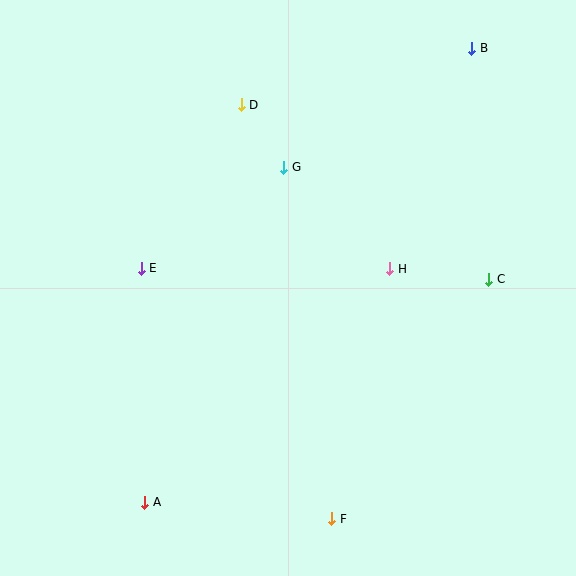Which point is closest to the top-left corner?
Point D is closest to the top-left corner.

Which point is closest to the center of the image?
Point H at (390, 269) is closest to the center.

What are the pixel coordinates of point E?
Point E is at (141, 268).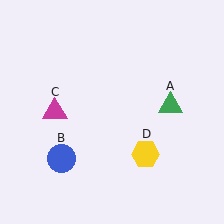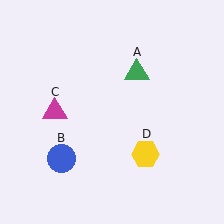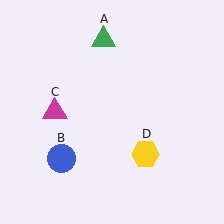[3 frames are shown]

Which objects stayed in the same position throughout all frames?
Blue circle (object B) and magenta triangle (object C) and yellow hexagon (object D) remained stationary.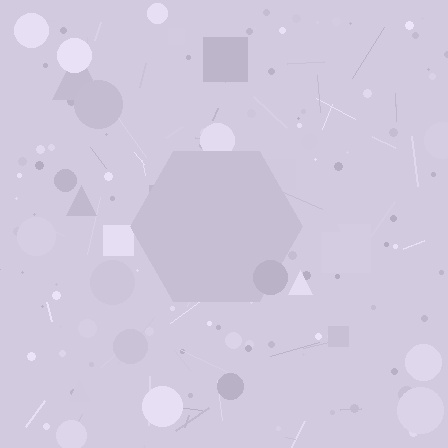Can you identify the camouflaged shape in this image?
The camouflaged shape is a hexagon.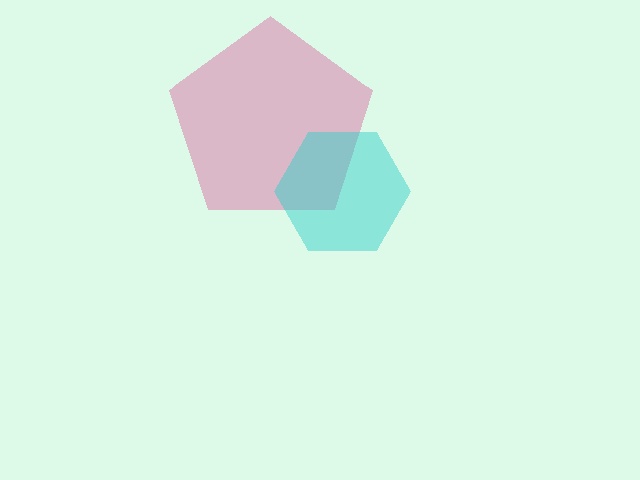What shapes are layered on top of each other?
The layered shapes are: a pink pentagon, a cyan hexagon.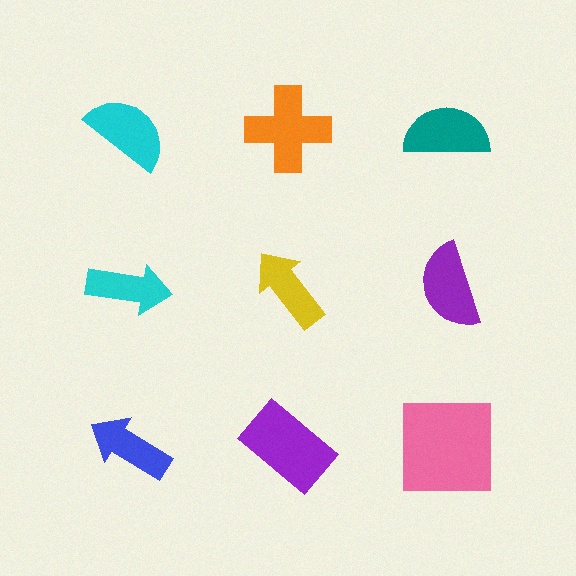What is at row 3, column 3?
A pink square.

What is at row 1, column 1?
A cyan semicircle.